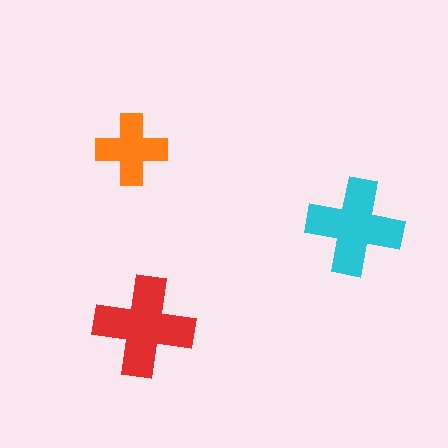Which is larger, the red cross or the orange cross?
The red one.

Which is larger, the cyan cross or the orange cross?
The cyan one.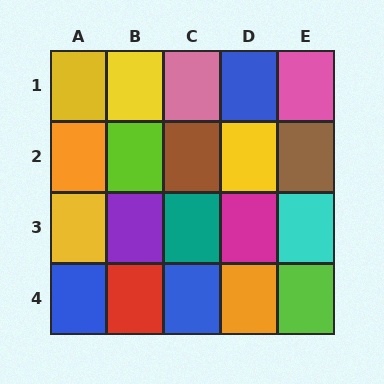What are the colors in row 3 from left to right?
Yellow, purple, teal, magenta, cyan.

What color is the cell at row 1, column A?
Yellow.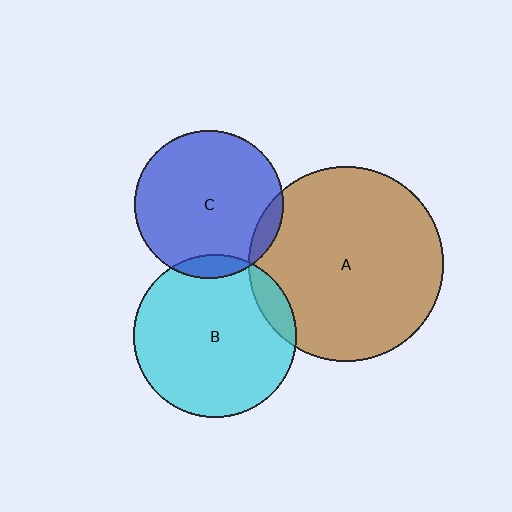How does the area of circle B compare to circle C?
Approximately 1.2 times.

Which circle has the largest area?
Circle A (brown).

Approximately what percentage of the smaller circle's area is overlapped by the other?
Approximately 5%.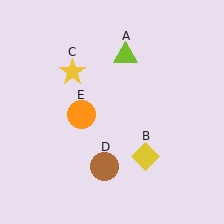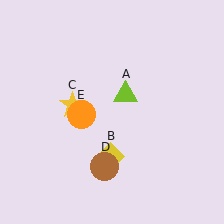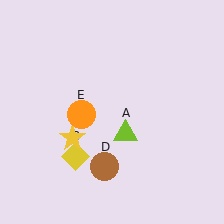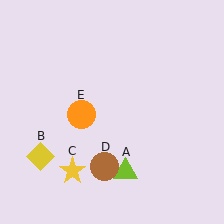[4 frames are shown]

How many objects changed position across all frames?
3 objects changed position: lime triangle (object A), yellow diamond (object B), yellow star (object C).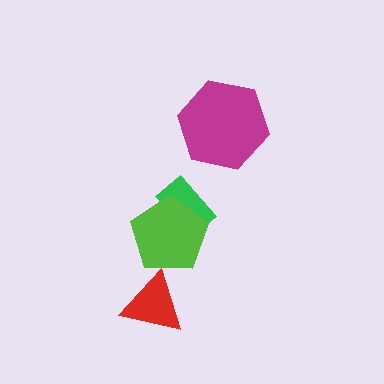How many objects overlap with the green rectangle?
1 object overlaps with the green rectangle.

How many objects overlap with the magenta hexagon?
0 objects overlap with the magenta hexagon.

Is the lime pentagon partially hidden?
No, no other shape covers it.